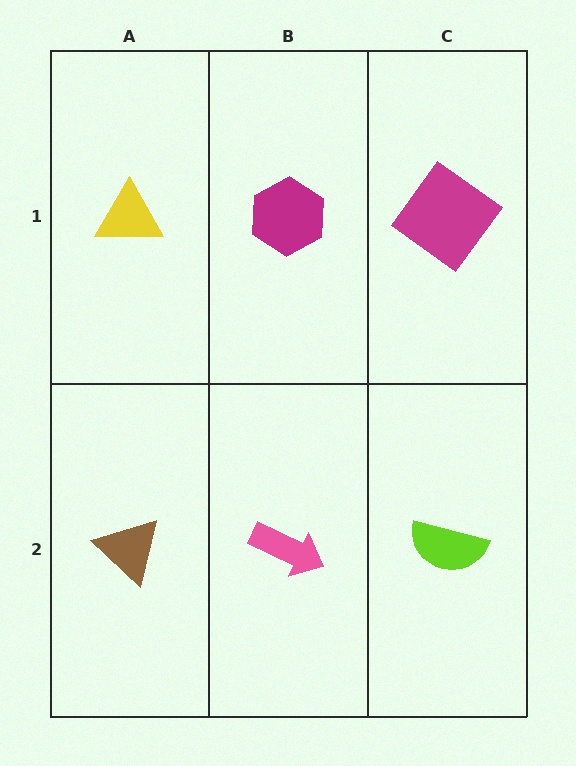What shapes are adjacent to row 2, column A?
A yellow triangle (row 1, column A), a pink arrow (row 2, column B).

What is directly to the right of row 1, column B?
A magenta diamond.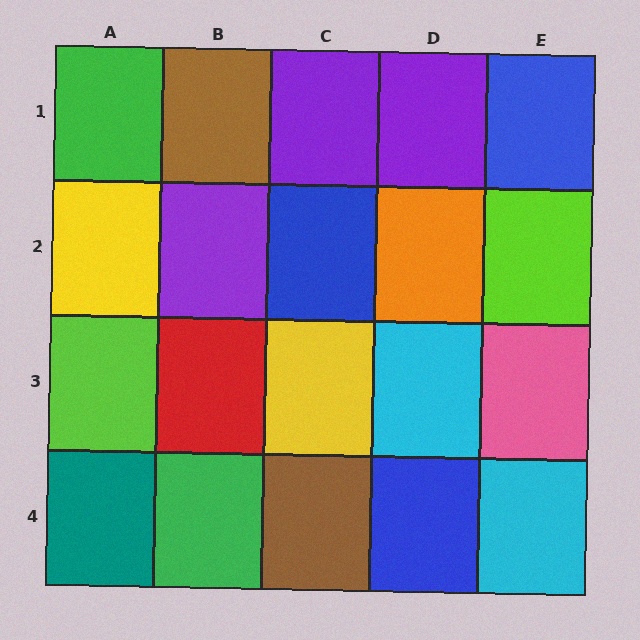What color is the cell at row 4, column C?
Brown.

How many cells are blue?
3 cells are blue.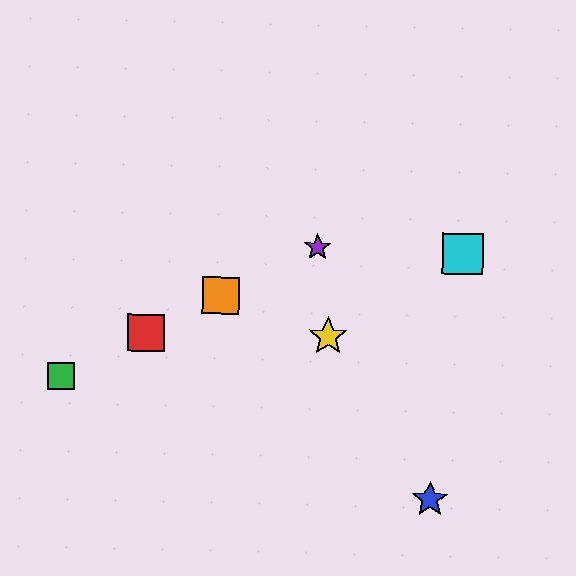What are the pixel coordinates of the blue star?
The blue star is at (430, 500).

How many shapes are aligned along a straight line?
4 shapes (the red square, the green square, the purple star, the orange square) are aligned along a straight line.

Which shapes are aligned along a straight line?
The red square, the green square, the purple star, the orange square are aligned along a straight line.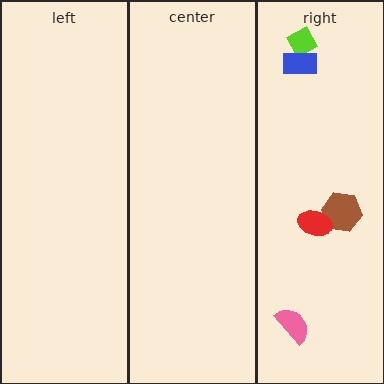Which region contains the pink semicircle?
The right region.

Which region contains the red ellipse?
The right region.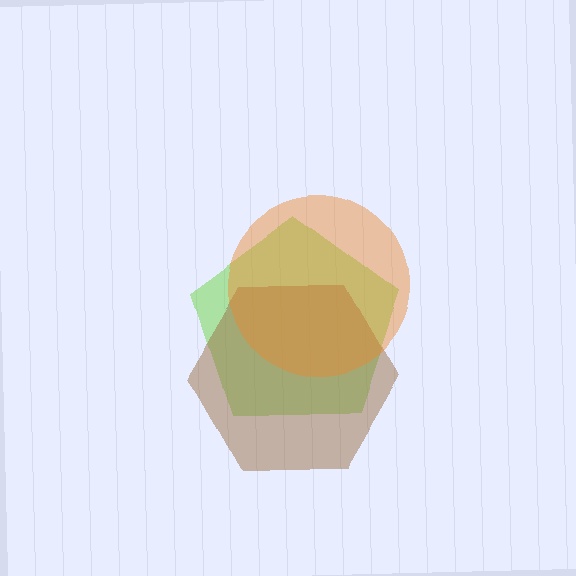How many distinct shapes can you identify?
There are 3 distinct shapes: a lime pentagon, a brown hexagon, an orange circle.